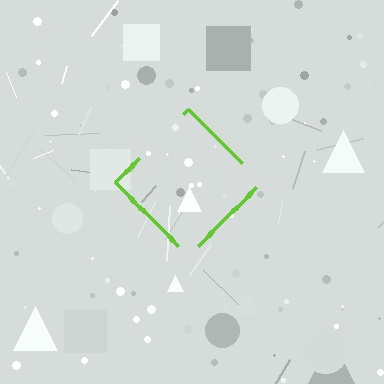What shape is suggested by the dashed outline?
The dashed outline suggests a diamond.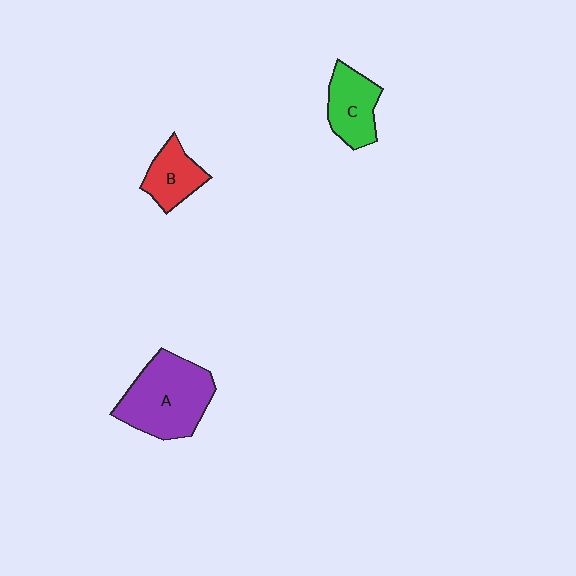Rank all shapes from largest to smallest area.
From largest to smallest: A (purple), C (green), B (red).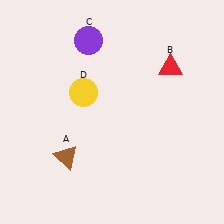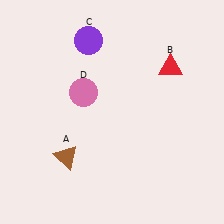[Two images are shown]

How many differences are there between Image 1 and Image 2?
There is 1 difference between the two images.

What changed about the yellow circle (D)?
In Image 1, D is yellow. In Image 2, it changed to pink.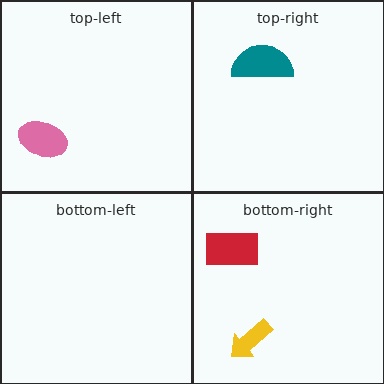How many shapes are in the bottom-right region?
2.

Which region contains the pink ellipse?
The top-left region.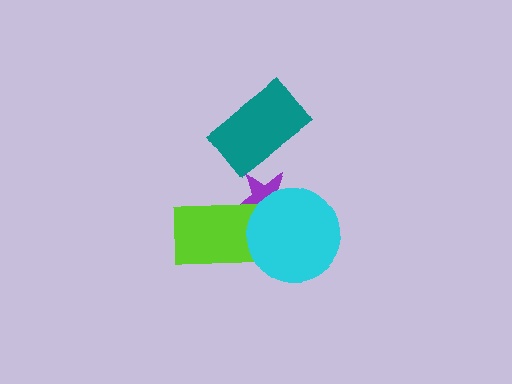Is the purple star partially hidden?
Yes, it is partially covered by another shape.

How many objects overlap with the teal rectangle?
0 objects overlap with the teal rectangle.